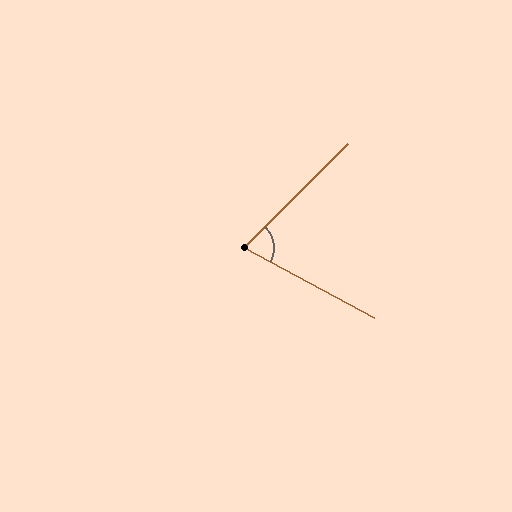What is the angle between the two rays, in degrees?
Approximately 73 degrees.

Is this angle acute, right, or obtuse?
It is acute.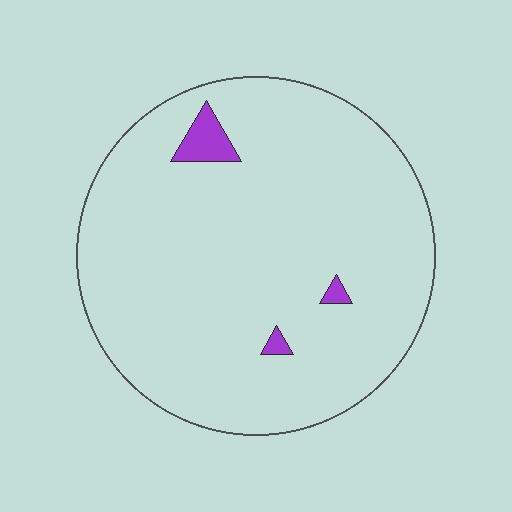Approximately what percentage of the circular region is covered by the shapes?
Approximately 5%.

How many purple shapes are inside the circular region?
3.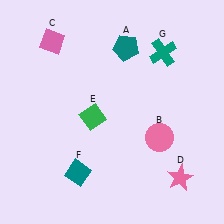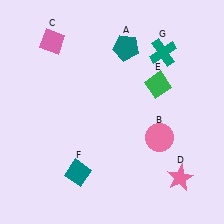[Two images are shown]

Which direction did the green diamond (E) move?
The green diamond (E) moved right.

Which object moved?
The green diamond (E) moved right.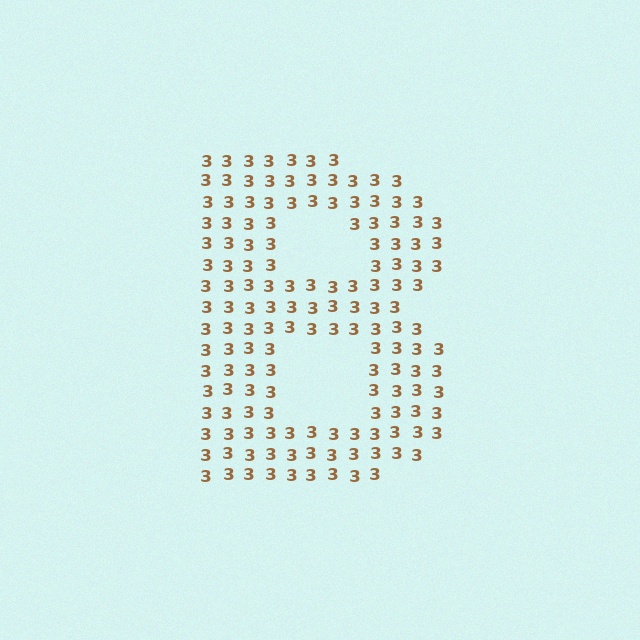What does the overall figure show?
The overall figure shows the letter B.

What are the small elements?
The small elements are digit 3's.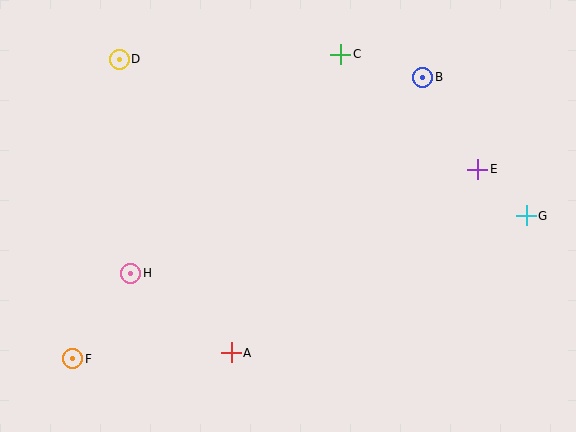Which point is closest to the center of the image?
Point A at (231, 353) is closest to the center.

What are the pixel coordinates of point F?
Point F is at (73, 359).